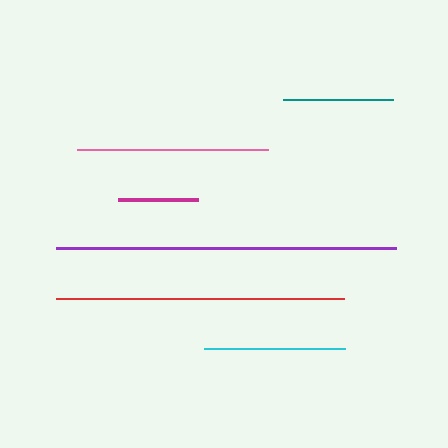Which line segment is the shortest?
The magenta line is the shortest at approximately 81 pixels.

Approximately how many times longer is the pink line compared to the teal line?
The pink line is approximately 1.7 times the length of the teal line.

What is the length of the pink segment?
The pink segment is approximately 191 pixels long.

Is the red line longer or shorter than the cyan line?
The red line is longer than the cyan line.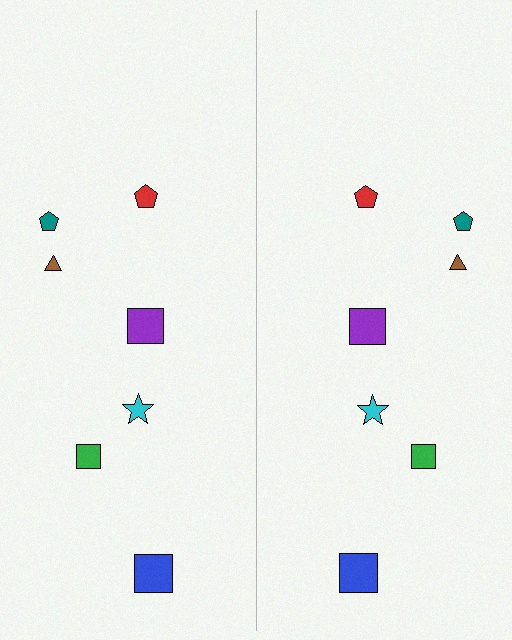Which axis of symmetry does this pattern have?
The pattern has a vertical axis of symmetry running through the center of the image.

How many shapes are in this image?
There are 14 shapes in this image.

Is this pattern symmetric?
Yes, this pattern has bilateral (reflection) symmetry.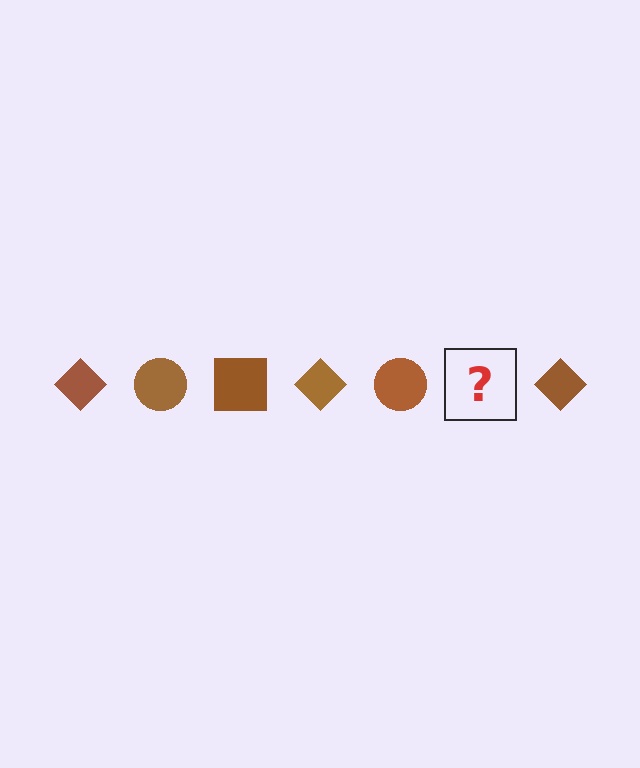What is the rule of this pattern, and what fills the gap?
The rule is that the pattern cycles through diamond, circle, square shapes in brown. The gap should be filled with a brown square.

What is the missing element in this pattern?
The missing element is a brown square.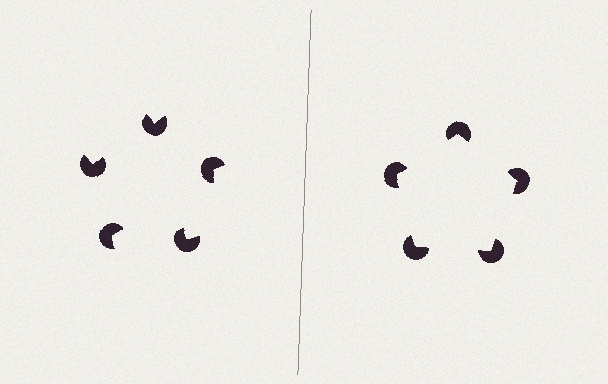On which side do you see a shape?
An illusory pentagon appears on the right side. On the left side the wedge cuts are rotated, so no coherent shape forms.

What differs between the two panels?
The pac-man discs are positioned identically on both sides; only the wedge orientations differ. On the right they align to a pentagon; on the left they are misaligned.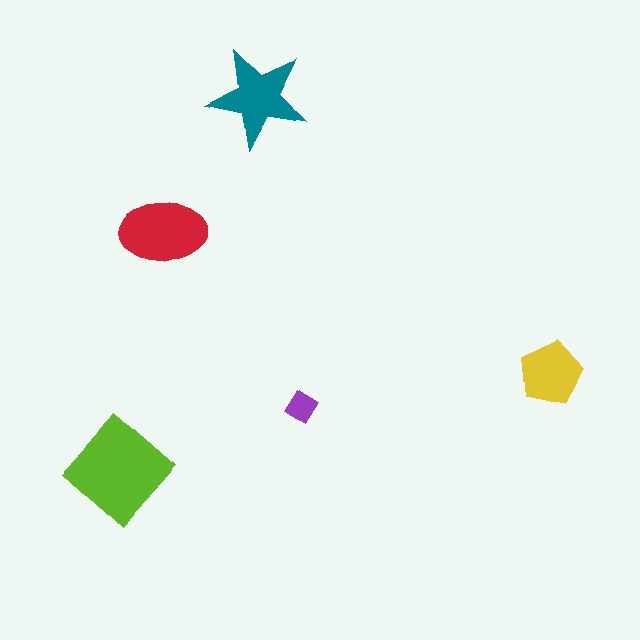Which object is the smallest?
The purple diamond.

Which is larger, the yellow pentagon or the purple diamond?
The yellow pentagon.